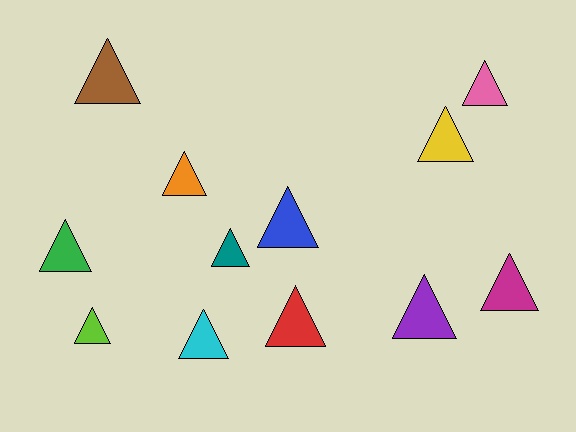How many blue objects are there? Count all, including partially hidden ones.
There is 1 blue object.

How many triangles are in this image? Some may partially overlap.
There are 12 triangles.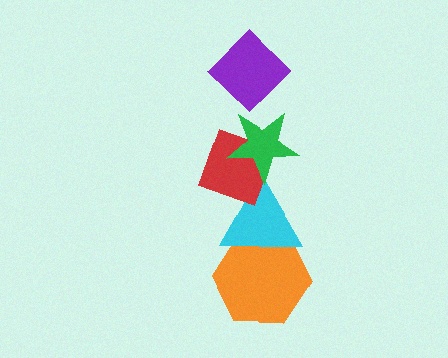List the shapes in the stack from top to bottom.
From top to bottom: the purple diamond, the green star, the red diamond, the cyan triangle, the orange hexagon.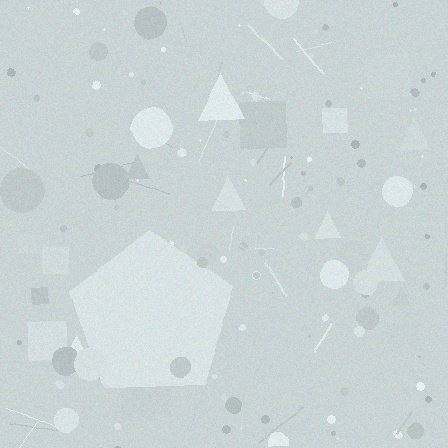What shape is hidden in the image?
A pentagon is hidden in the image.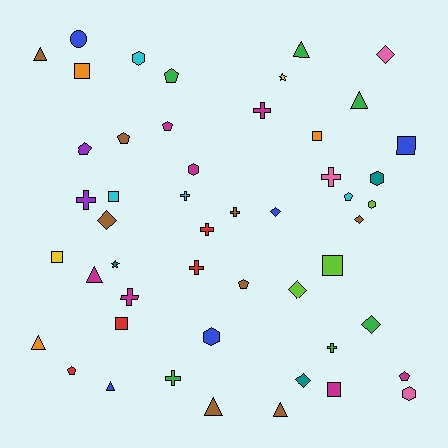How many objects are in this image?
There are 50 objects.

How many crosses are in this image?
There are 10 crosses.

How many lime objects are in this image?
There are 3 lime objects.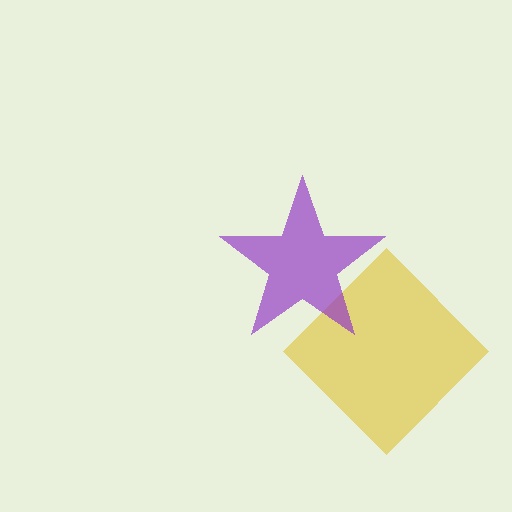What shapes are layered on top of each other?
The layered shapes are: a yellow diamond, a purple star.